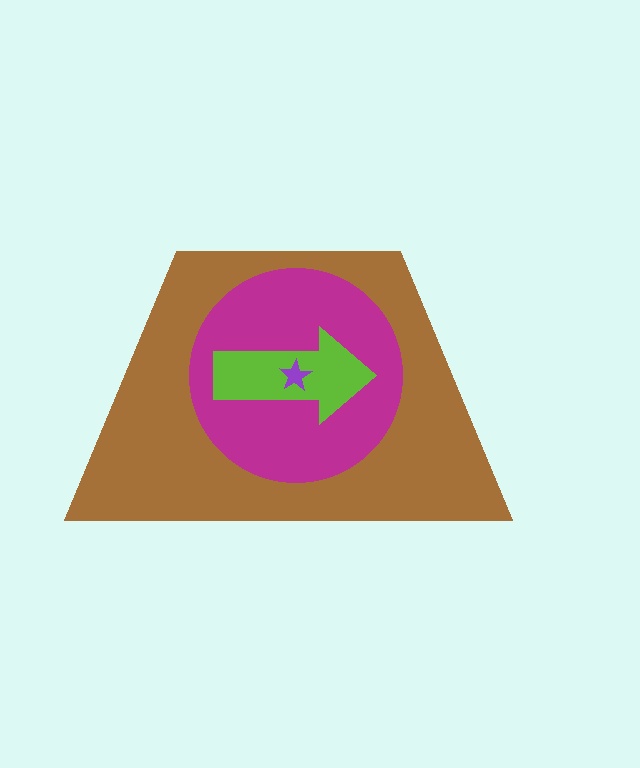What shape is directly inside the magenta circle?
The lime arrow.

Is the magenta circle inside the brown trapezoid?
Yes.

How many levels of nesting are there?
4.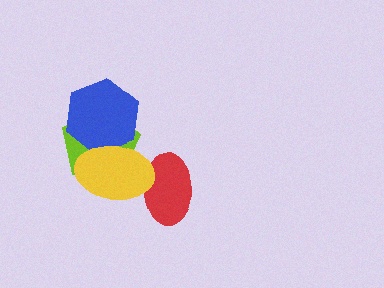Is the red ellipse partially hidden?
Yes, it is partially covered by another shape.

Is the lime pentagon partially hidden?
Yes, it is partially covered by another shape.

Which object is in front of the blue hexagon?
The yellow ellipse is in front of the blue hexagon.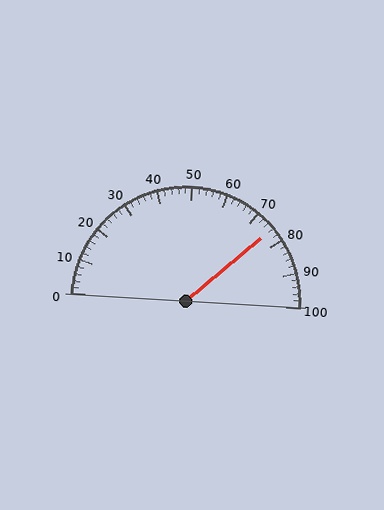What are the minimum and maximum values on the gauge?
The gauge ranges from 0 to 100.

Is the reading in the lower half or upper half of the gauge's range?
The reading is in the upper half of the range (0 to 100).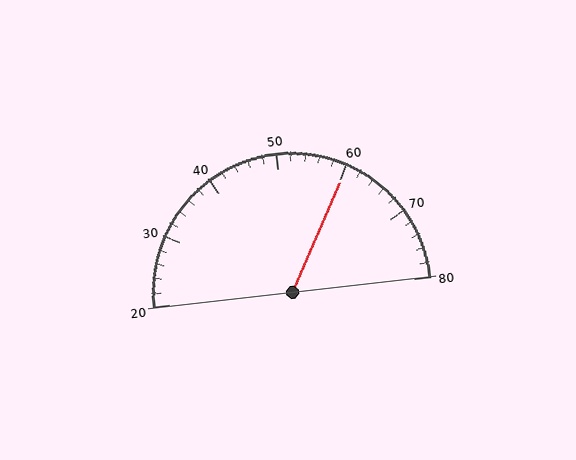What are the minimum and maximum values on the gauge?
The gauge ranges from 20 to 80.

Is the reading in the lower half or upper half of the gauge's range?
The reading is in the upper half of the range (20 to 80).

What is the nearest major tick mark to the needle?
The nearest major tick mark is 60.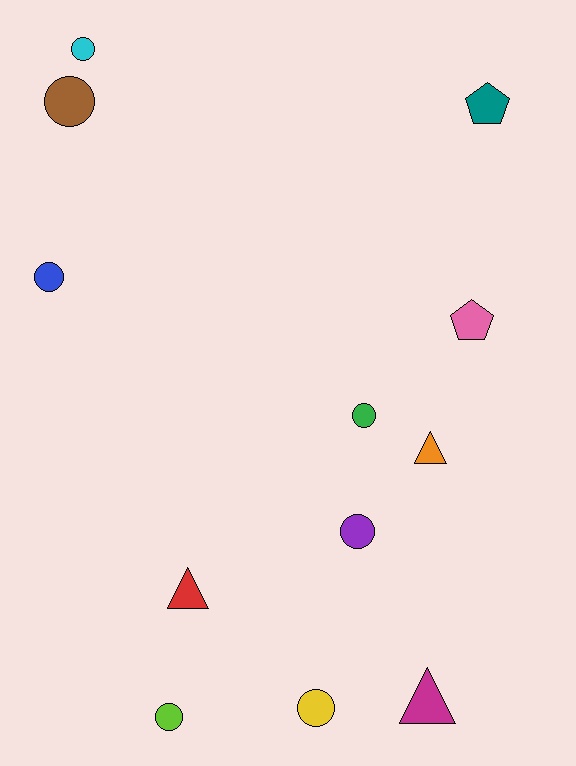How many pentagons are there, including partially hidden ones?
There are 2 pentagons.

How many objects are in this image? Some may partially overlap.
There are 12 objects.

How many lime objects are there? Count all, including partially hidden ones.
There is 1 lime object.